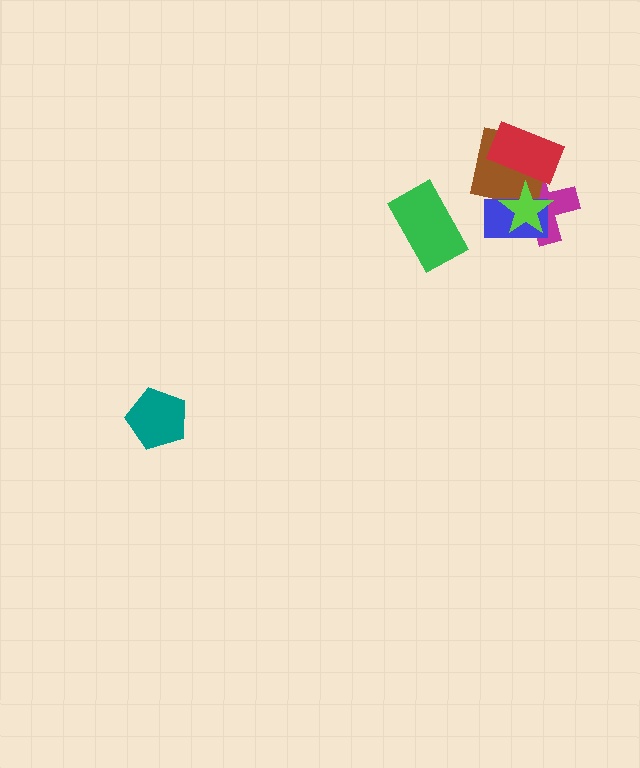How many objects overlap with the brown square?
4 objects overlap with the brown square.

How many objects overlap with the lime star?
3 objects overlap with the lime star.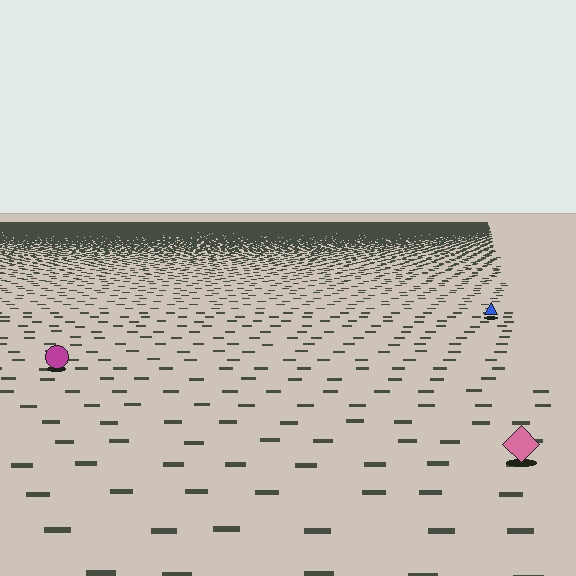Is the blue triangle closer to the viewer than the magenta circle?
No. The magenta circle is closer — you can tell from the texture gradient: the ground texture is coarser near it.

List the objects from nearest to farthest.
From nearest to farthest: the pink diamond, the magenta circle, the blue triangle.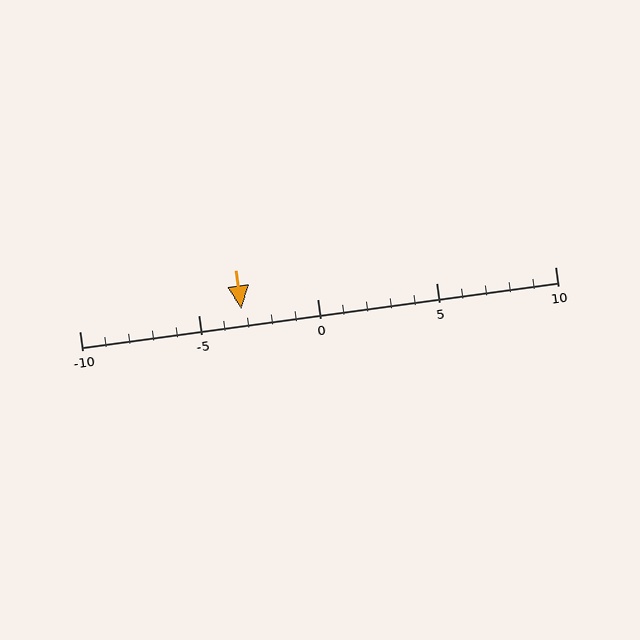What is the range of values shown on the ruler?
The ruler shows values from -10 to 10.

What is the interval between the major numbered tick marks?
The major tick marks are spaced 5 units apart.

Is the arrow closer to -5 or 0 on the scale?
The arrow is closer to -5.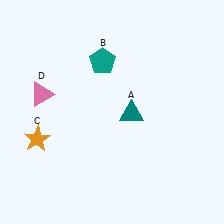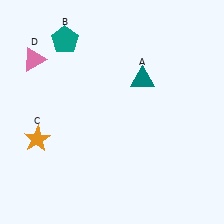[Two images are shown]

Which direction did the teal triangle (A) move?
The teal triangle (A) moved up.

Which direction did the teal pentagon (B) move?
The teal pentagon (B) moved left.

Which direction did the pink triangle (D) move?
The pink triangle (D) moved up.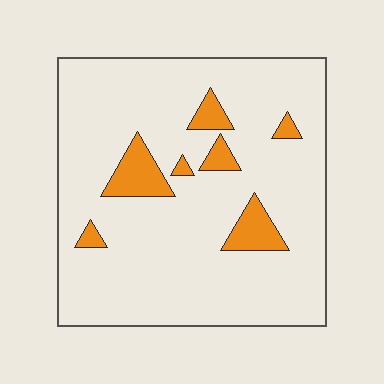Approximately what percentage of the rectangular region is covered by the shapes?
Approximately 10%.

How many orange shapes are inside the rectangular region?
7.